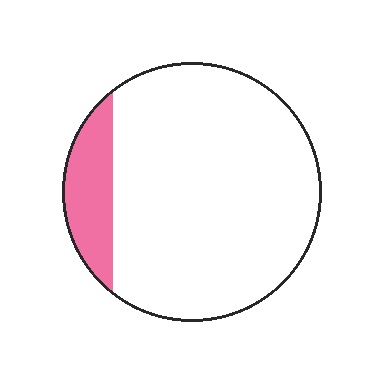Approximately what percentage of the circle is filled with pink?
Approximately 15%.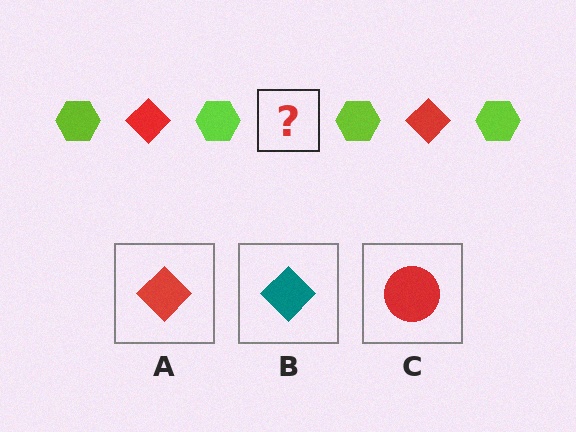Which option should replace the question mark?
Option A.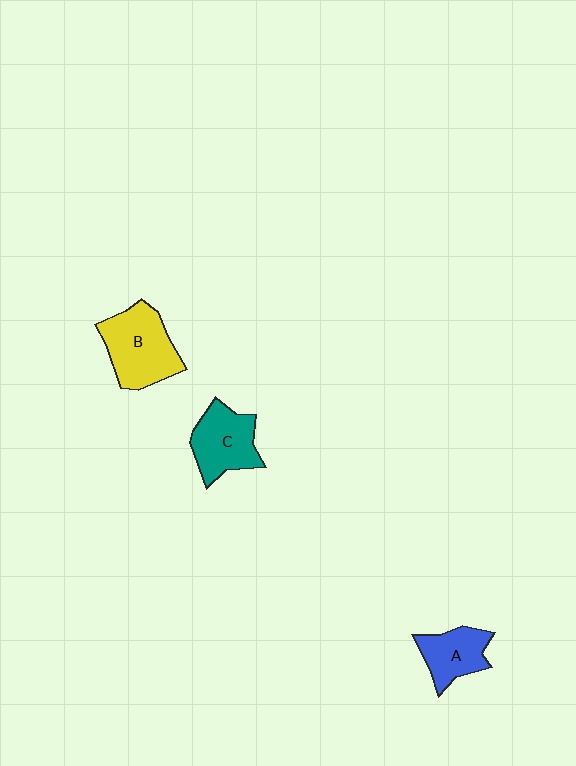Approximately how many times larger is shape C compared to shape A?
Approximately 1.3 times.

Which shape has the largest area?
Shape B (yellow).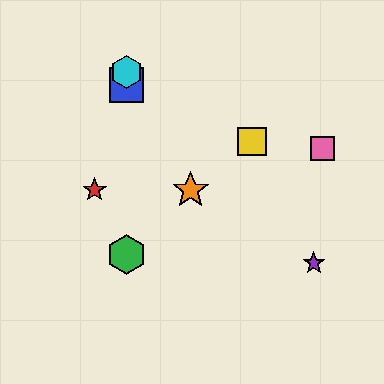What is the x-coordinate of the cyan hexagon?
The cyan hexagon is at x≈127.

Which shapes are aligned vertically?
The blue square, the green hexagon, the cyan hexagon are aligned vertically.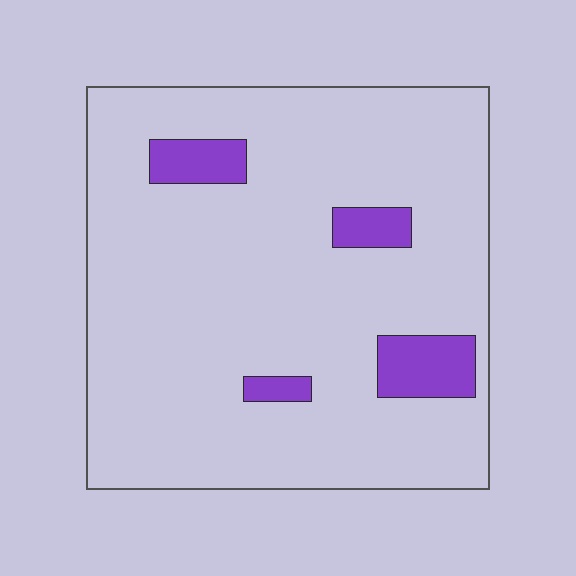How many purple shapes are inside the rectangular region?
4.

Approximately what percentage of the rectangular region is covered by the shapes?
Approximately 10%.